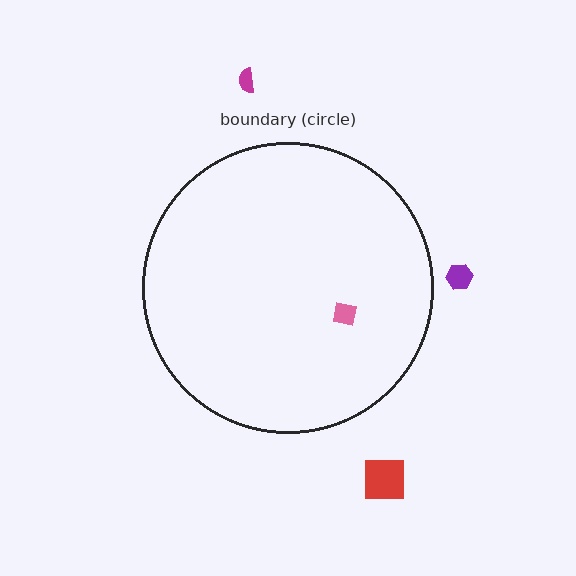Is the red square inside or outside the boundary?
Outside.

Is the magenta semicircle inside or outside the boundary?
Outside.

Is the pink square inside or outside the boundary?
Inside.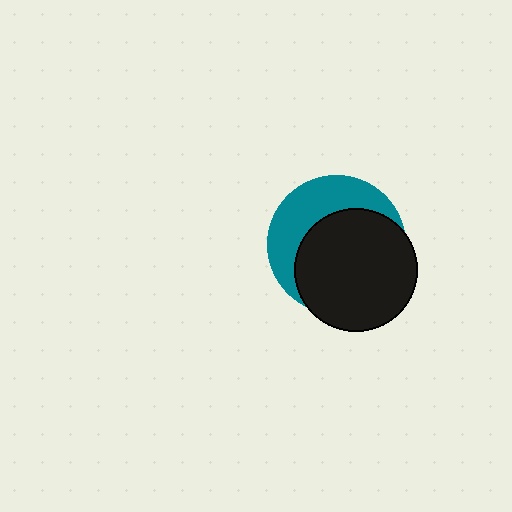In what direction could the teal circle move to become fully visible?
The teal circle could move toward the upper-left. That would shift it out from behind the black circle entirely.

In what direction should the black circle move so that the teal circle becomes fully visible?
The black circle should move toward the lower-right. That is the shortest direction to clear the overlap and leave the teal circle fully visible.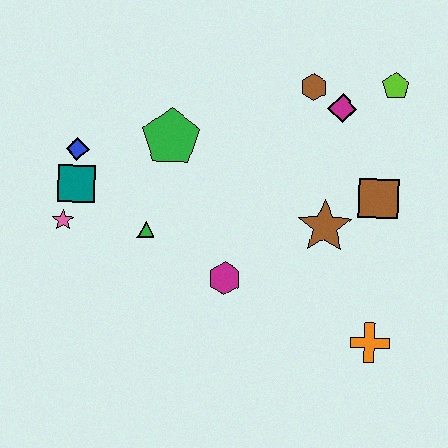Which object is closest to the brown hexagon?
The magenta diamond is closest to the brown hexagon.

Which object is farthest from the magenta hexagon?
The lime pentagon is farthest from the magenta hexagon.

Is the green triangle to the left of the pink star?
No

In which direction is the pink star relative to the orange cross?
The pink star is to the left of the orange cross.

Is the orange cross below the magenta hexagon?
Yes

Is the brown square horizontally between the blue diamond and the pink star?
No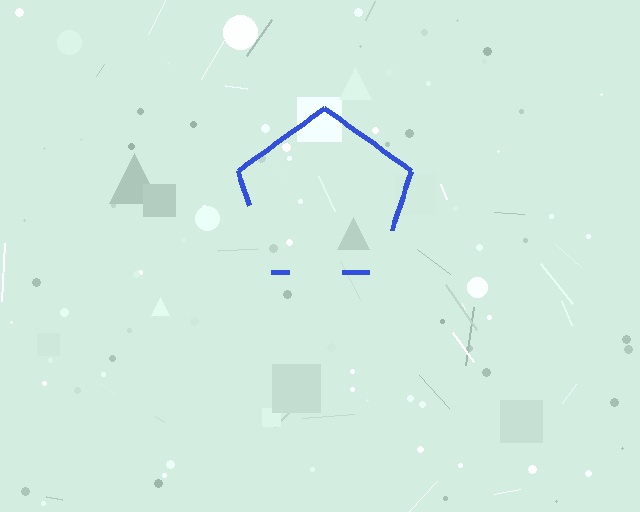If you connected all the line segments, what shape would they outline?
They would outline a pentagon.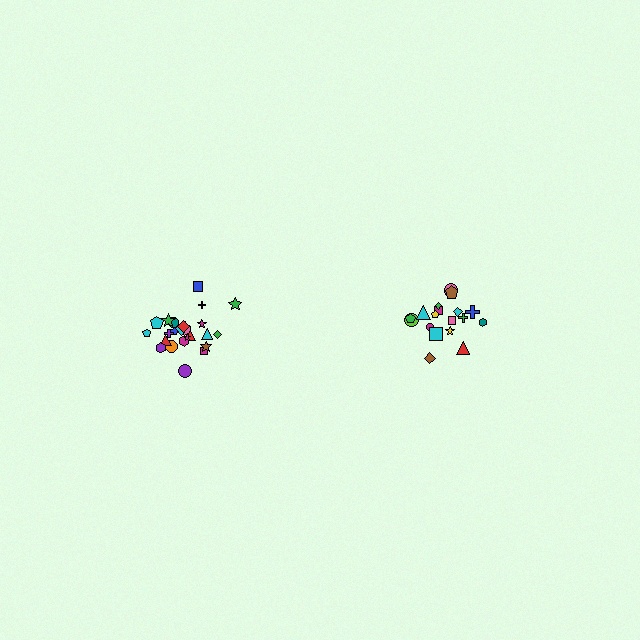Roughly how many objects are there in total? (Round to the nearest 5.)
Roughly 45 objects in total.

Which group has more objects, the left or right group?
The left group.